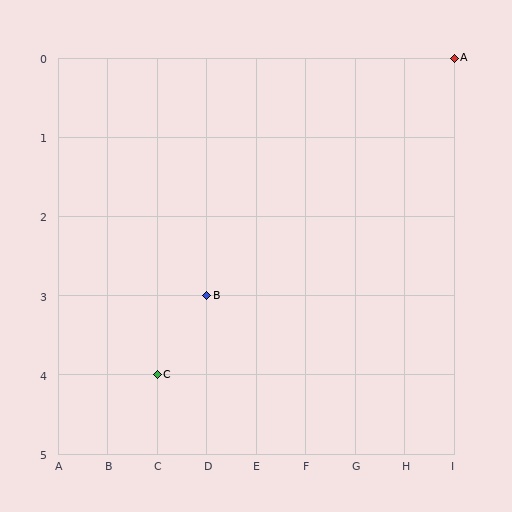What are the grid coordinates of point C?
Point C is at grid coordinates (C, 4).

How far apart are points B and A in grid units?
Points B and A are 5 columns and 3 rows apart (about 5.8 grid units diagonally).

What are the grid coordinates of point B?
Point B is at grid coordinates (D, 3).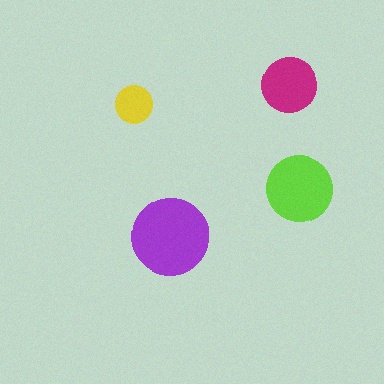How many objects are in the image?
There are 4 objects in the image.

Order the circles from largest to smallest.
the purple one, the lime one, the magenta one, the yellow one.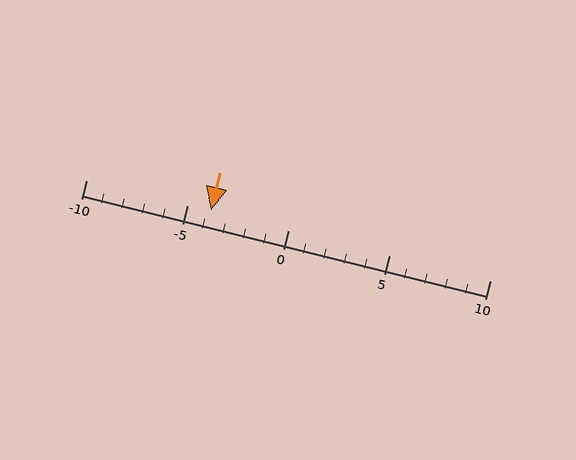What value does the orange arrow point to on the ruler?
The orange arrow points to approximately -4.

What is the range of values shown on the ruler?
The ruler shows values from -10 to 10.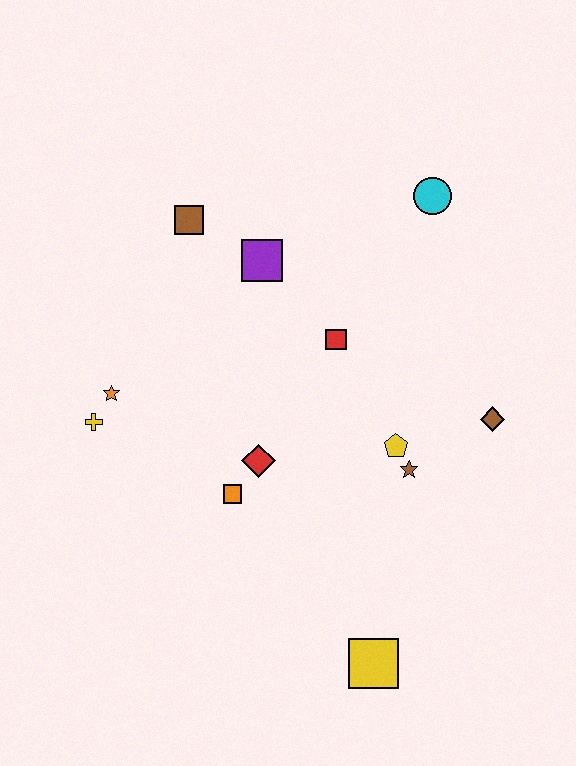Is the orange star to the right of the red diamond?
No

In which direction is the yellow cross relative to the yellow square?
The yellow cross is to the left of the yellow square.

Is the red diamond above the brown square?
No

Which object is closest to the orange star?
The yellow cross is closest to the orange star.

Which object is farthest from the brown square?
The yellow square is farthest from the brown square.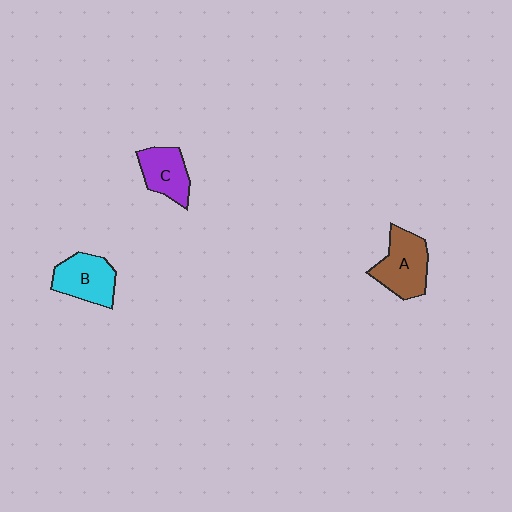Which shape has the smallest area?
Shape C (purple).